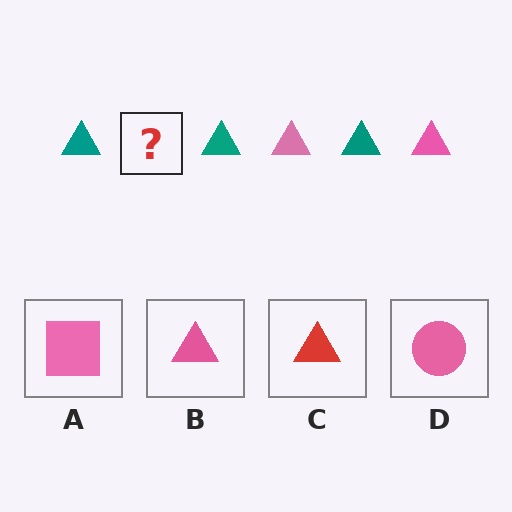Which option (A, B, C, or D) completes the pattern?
B.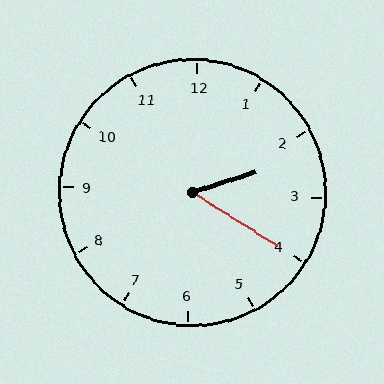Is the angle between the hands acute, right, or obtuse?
It is acute.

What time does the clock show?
2:20.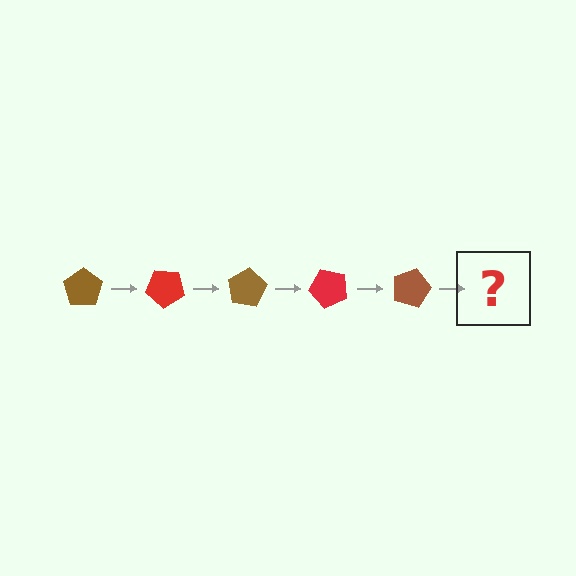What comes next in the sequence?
The next element should be a red pentagon, rotated 200 degrees from the start.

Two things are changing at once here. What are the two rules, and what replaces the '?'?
The two rules are that it rotates 40 degrees each step and the color cycles through brown and red. The '?' should be a red pentagon, rotated 200 degrees from the start.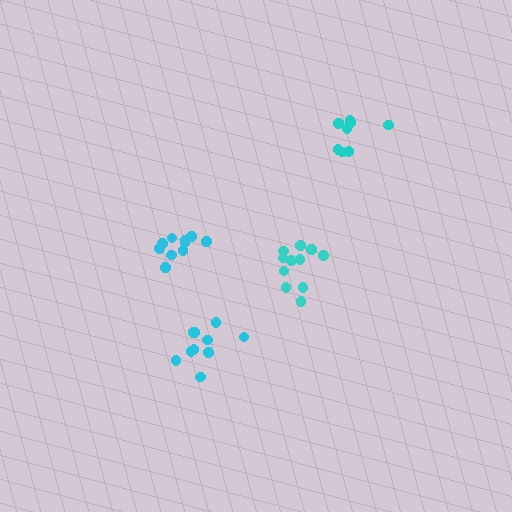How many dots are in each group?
Group 1: 10 dots, Group 2: 8 dots, Group 3: 10 dots, Group 4: 11 dots (39 total).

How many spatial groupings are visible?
There are 4 spatial groupings.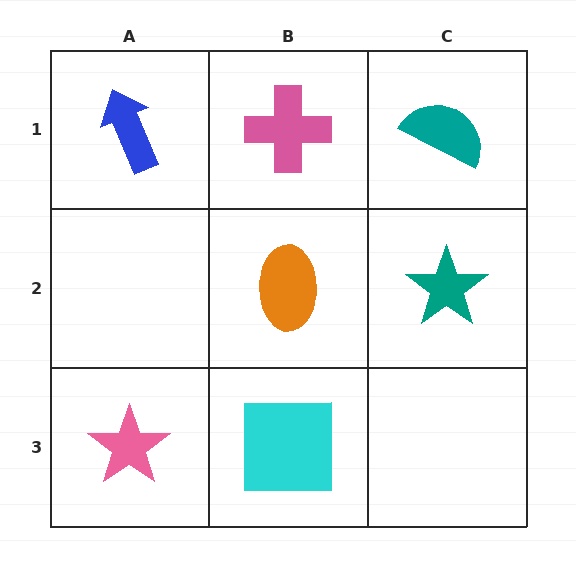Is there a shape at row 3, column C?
No, that cell is empty.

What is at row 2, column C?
A teal star.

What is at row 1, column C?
A teal semicircle.